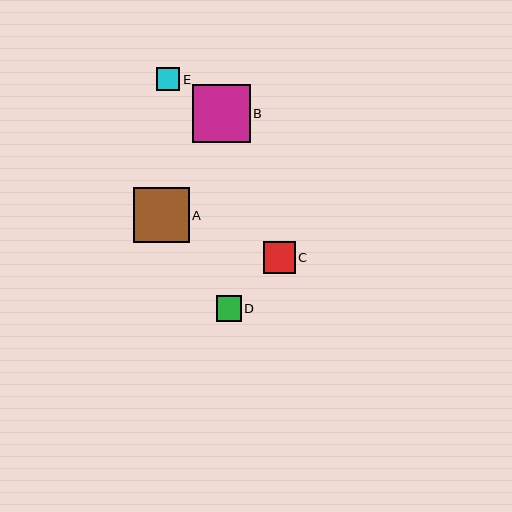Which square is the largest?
Square B is the largest with a size of approximately 58 pixels.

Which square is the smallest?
Square E is the smallest with a size of approximately 24 pixels.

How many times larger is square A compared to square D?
Square A is approximately 2.2 times the size of square D.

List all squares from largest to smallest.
From largest to smallest: B, A, C, D, E.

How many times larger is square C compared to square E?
Square C is approximately 1.4 times the size of square E.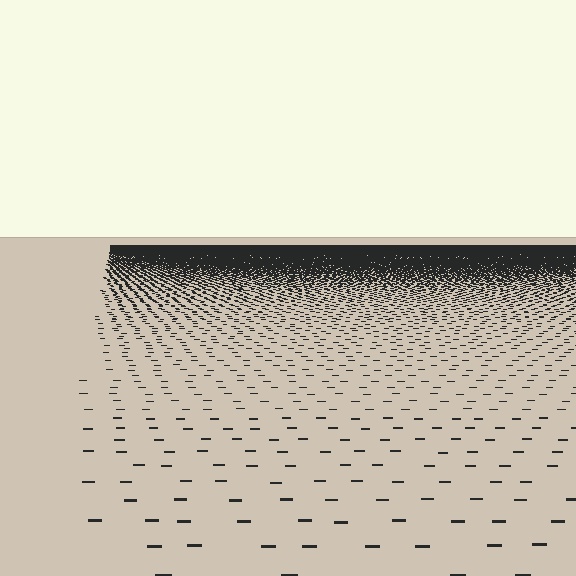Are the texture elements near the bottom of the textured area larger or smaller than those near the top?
Larger. Near the bottom, elements are closer to the viewer and appear at a bigger on-screen size.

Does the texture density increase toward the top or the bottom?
Density increases toward the top.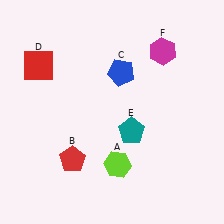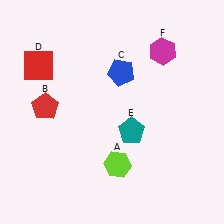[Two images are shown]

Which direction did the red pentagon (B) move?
The red pentagon (B) moved up.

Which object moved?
The red pentagon (B) moved up.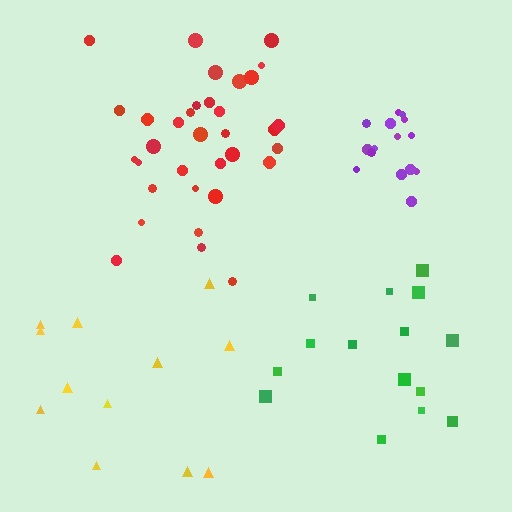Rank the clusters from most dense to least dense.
purple, red, green, yellow.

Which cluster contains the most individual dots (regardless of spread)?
Red (34).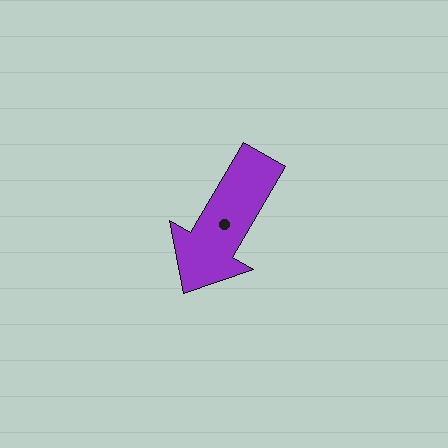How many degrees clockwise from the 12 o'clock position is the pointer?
Approximately 210 degrees.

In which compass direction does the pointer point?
Southwest.